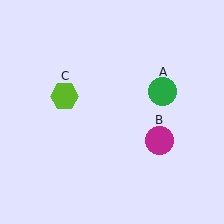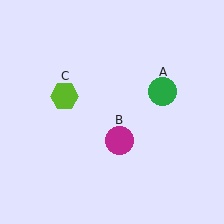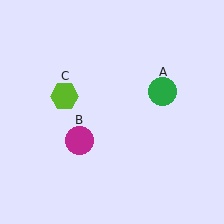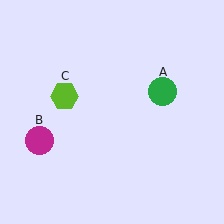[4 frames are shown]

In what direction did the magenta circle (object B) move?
The magenta circle (object B) moved left.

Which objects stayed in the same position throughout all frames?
Green circle (object A) and lime hexagon (object C) remained stationary.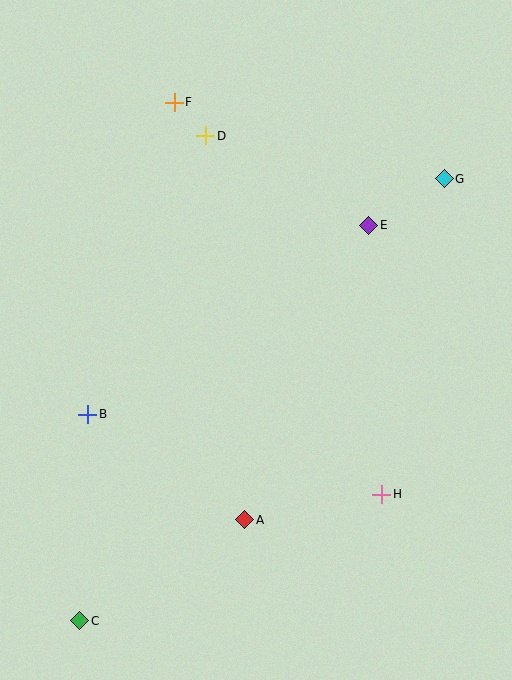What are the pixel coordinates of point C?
Point C is at (80, 621).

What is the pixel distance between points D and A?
The distance between D and A is 386 pixels.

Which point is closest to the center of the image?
Point E at (369, 225) is closest to the center.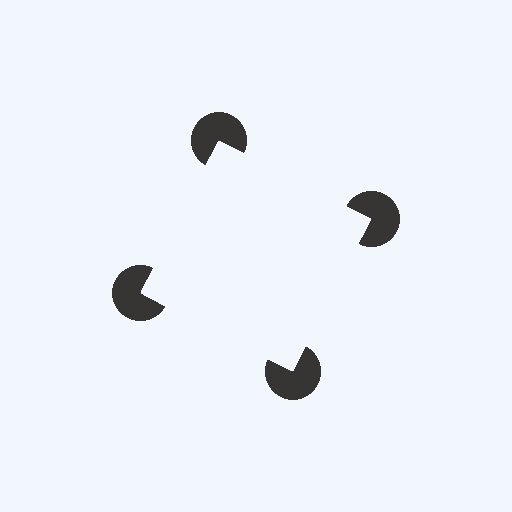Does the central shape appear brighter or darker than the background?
It typically appears slightly brighter than the background, even though no actual brightness change is drawn.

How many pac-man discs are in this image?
There are 4 — one at each vertex of the illusory square.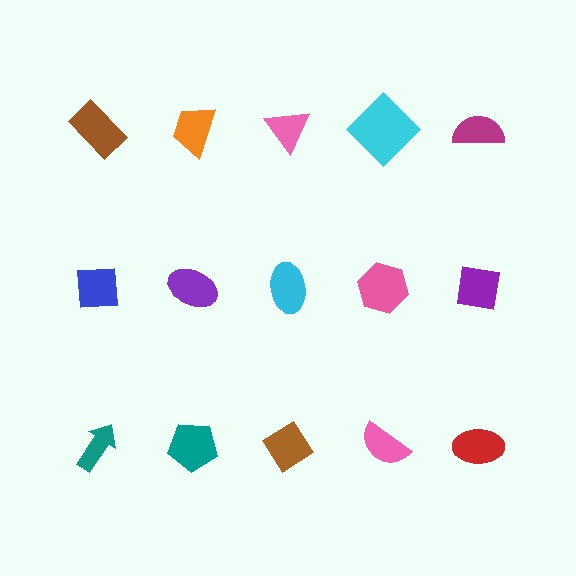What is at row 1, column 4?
A cyan diamond.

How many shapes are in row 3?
5 shapes.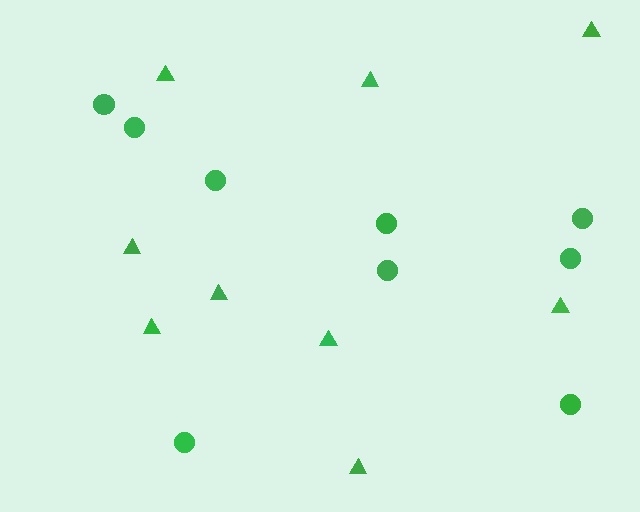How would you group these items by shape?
There are 2 groups: one group of circles (9) and one group of triangles (9).